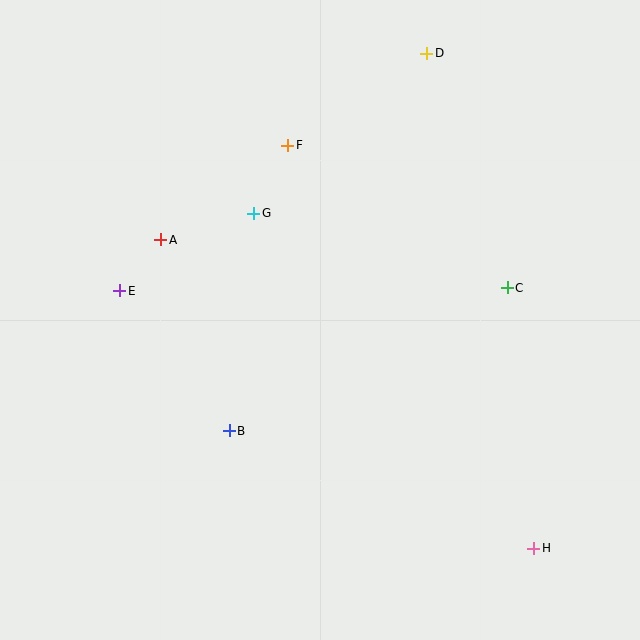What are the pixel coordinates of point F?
Point F is at (288, 145).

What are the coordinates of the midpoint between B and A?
The midpoint between B and A is at (195, 335).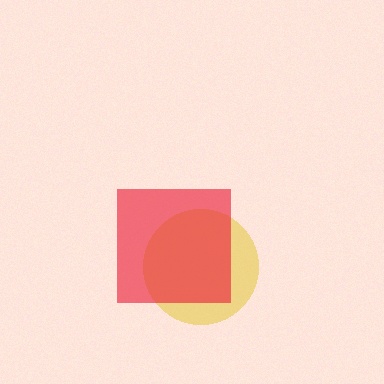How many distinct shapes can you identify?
There are 2 distinct shapes: a yellow circle, a red square.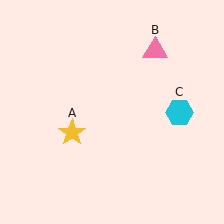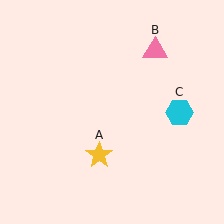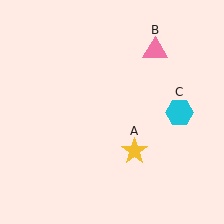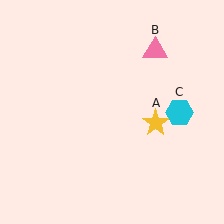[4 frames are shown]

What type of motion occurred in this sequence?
The yellow star (object A) rotated counterclockwise around the center of the scene.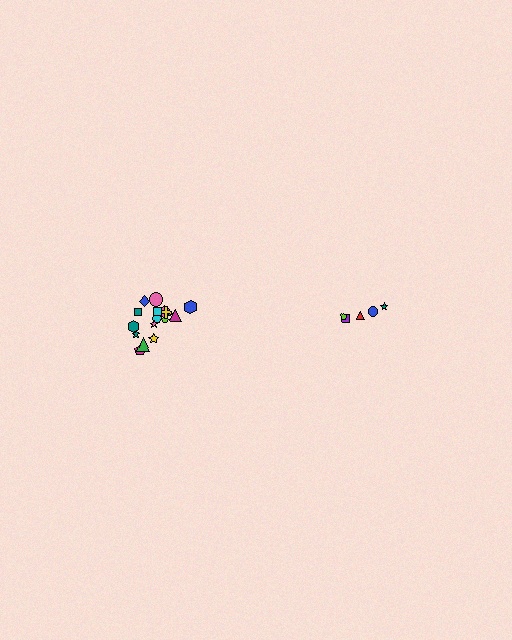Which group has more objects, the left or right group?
The left group.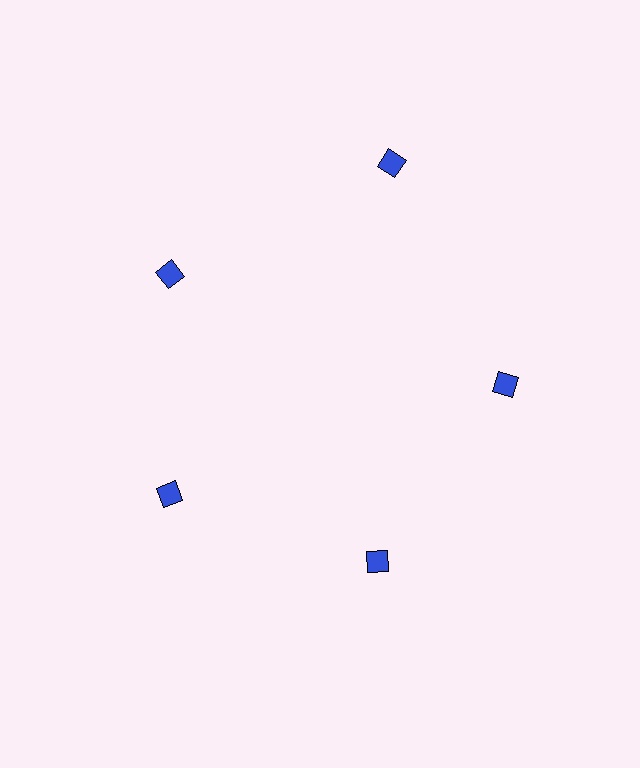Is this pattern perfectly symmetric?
No. The 5 blue squares are arranged in a ring, but one element near the 1 o'clock position is pushed outward from the center, breaking the 5-fold rotational symmetry.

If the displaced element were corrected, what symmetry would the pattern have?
It would have 5-fold rotational symmetry — the pattern would map onto itself every 72 degrees.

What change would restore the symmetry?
The symmetry would be restored by moving it inward, back onto the ring so that all 5 squares sit at equal angles and equal distance from the center.